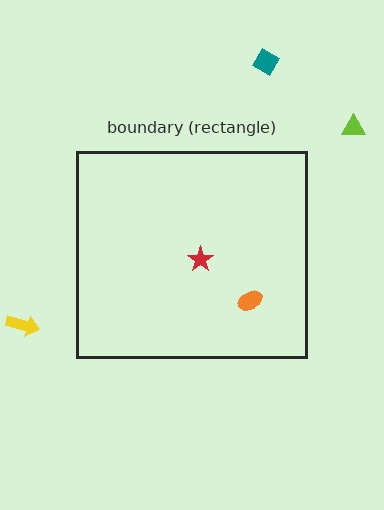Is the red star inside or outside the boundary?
Inside.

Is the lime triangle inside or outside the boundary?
Outside.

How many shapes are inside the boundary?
2 inside, 3 outside.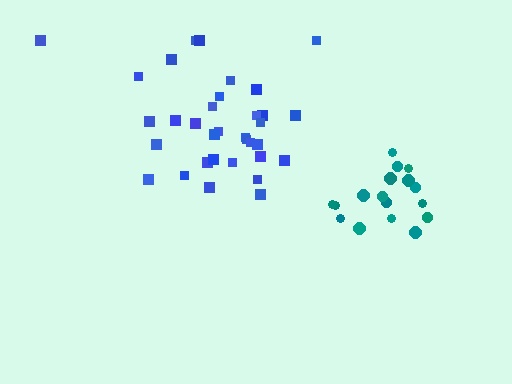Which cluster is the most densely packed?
Teal.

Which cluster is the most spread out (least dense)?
Blue.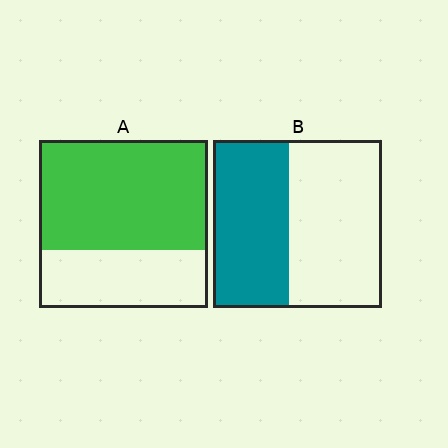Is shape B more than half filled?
No.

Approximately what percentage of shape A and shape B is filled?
A is approximately 65% and B is approximately 45%.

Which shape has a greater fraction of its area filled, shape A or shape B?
Shape A.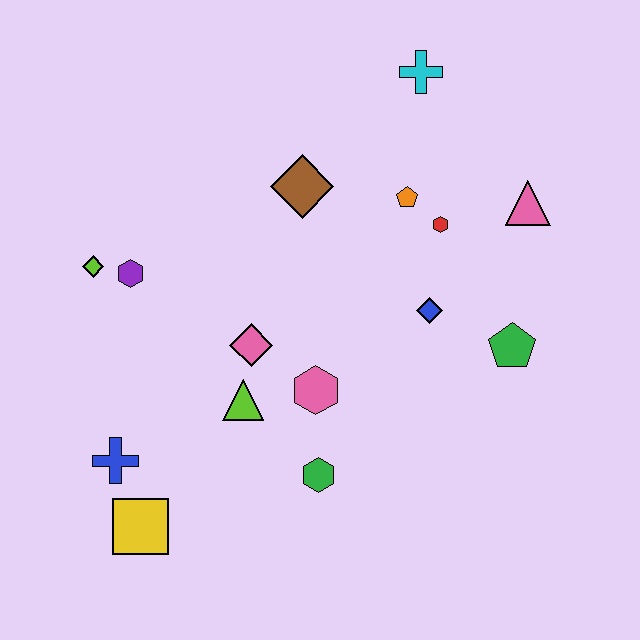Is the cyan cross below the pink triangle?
No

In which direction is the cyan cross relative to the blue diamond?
The cyan cross is above the blue diamond.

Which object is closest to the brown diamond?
The orange pentagon is closest to the brown diamond.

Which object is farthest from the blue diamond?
The yellow square is farthest from the blue diamond.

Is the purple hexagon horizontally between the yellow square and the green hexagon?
No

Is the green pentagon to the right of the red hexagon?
Yes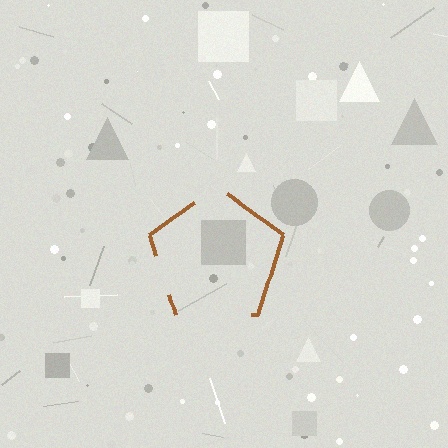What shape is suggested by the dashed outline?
The dashed outline suggests a pentagon.